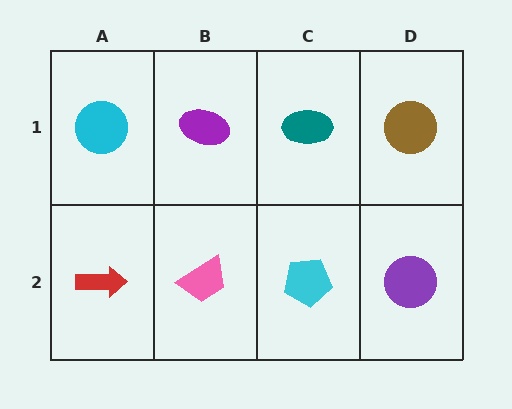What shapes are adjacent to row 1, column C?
A cyan pentagon (row 2, column C), a purple ellipse (row 1, column B), a brown circle (row 1, column D).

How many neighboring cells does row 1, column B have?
3.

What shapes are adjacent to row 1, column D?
A purple circle (row 2, column D), a teal ellipse (row 1, column C).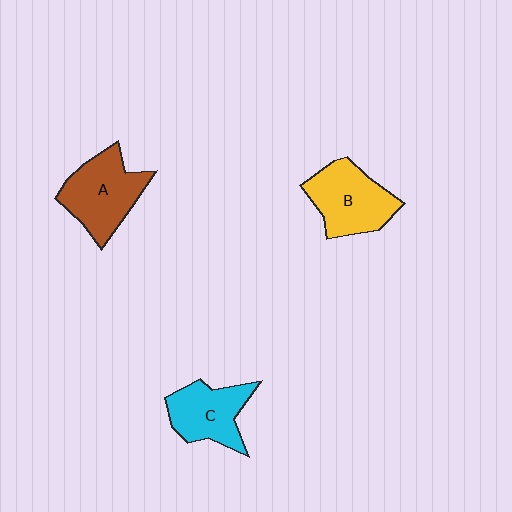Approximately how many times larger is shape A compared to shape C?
Approximately 1.2 times.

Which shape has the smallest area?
Shape C (cyan).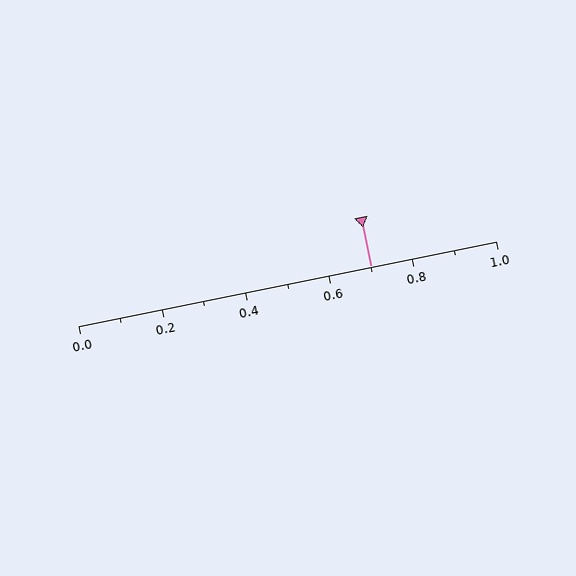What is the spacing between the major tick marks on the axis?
The major ticks are spaced 0.2 apart.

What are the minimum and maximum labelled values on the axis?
The axis runs from 0.0 to 1.0.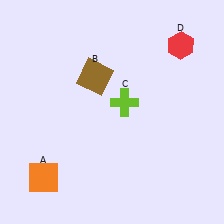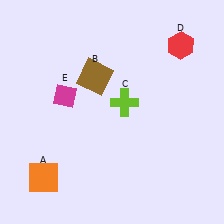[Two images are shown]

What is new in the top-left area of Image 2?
A magenta diamond (E) was added in the top-left area of Image 2.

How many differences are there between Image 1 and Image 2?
There is 1 difference between the two images.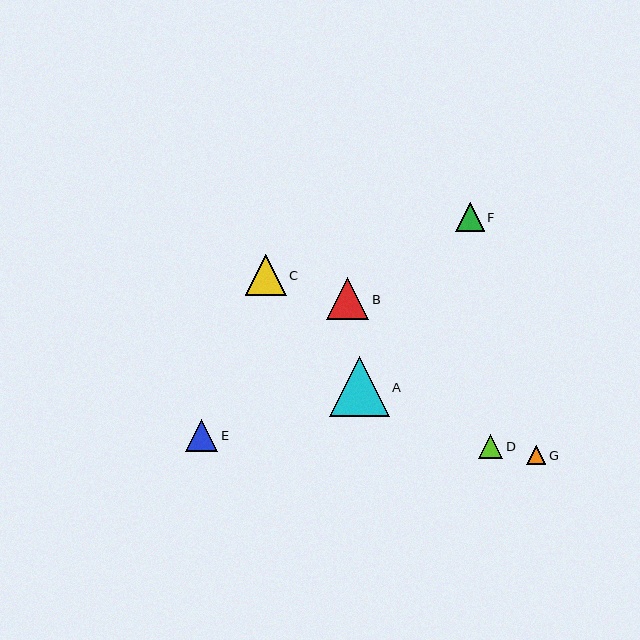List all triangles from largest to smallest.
From largest to smallest: A, B, C, E, F, D, G.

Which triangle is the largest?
Triangle A is the largest with a size of approximately 60 pixels.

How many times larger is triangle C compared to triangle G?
Triangle C is approximately 2.1 times the size of triangle G.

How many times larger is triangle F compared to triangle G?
Triangle F is approximately 1.5 times the size of triangle G.